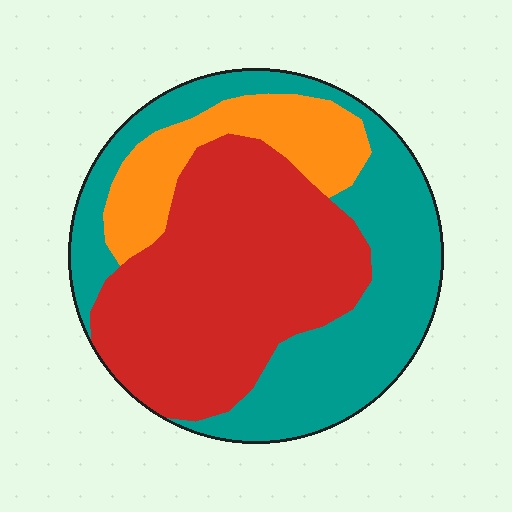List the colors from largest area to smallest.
From largest to smallest: red, teal, orange.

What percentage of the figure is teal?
Teal takes up about two fifths (2/5) of the figure.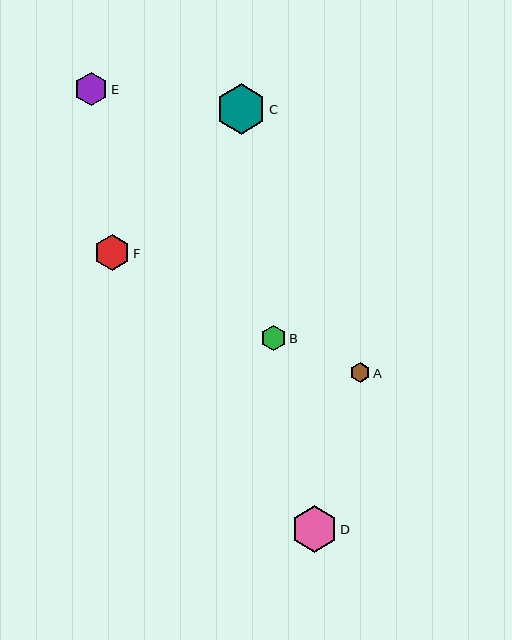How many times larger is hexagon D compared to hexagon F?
Hexagon D is approximately 1.3 times the size of hexagon F.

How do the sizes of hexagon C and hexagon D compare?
Hexagon C and hexagon D are approximately the same size.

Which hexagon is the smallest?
Hexagon A is the smallest with a size of approximately 20 pixels.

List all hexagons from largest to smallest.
From largest to smallest: C, D, F, E, B, A.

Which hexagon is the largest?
Hexagon C is the largest with a size of approximately 50 pixels.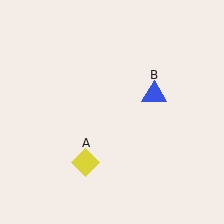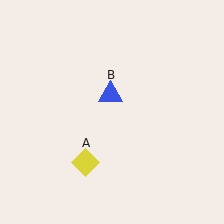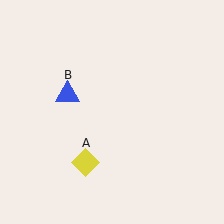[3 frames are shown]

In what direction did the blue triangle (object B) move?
The blue triangle (object B) moved left.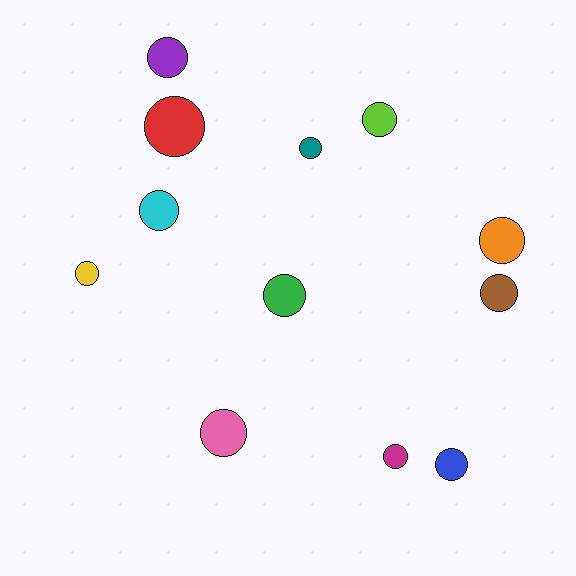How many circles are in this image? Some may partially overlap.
There are 12 circles.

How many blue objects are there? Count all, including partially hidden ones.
There is 1 blue object.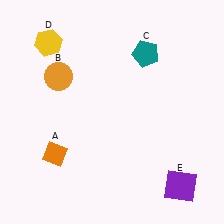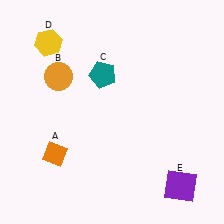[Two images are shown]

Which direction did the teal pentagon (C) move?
The teal pentagon (C) moved left.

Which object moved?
The teal pentagon (C) moved left.